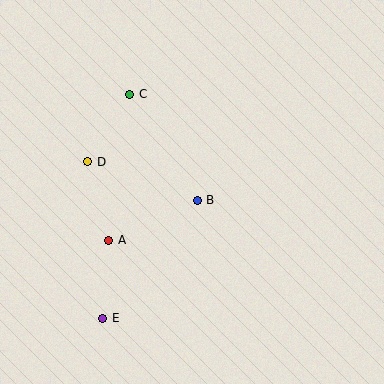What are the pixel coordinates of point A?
Point A is at (109, 240).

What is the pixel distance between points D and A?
The distance between D and A is 82 pixels.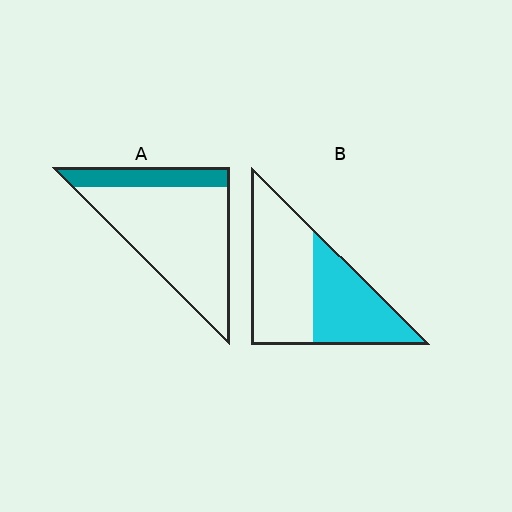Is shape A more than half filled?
No.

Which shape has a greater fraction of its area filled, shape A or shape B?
Shape B.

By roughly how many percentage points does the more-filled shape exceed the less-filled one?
By roughly 20 percentage points (B over A).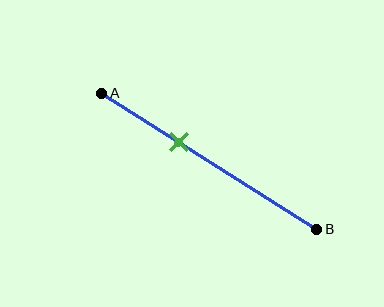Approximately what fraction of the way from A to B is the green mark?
The green mark is approximately 35% of the way from A to B.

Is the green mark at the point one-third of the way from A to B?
Yes, the mark is approximately at the one-third point.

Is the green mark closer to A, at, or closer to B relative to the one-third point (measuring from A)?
The green mark is approximately at the one-third point of segment AB.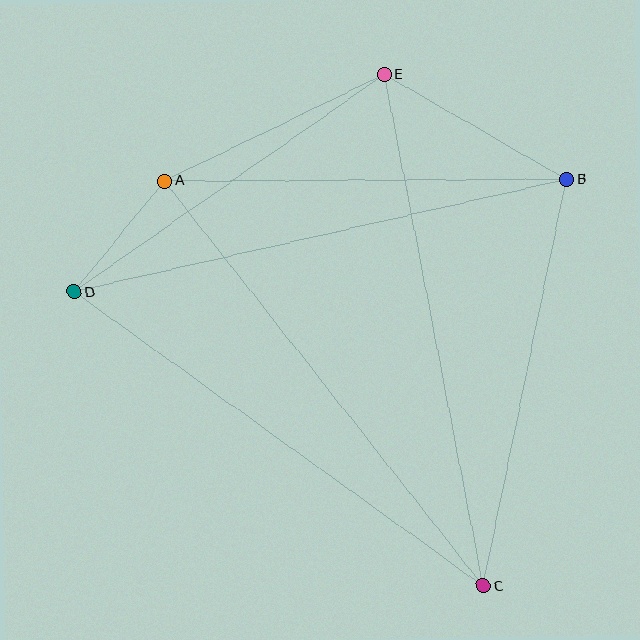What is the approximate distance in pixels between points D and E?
The distance between D and E is approximately 379 pixels.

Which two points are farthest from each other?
Points C and E are farthest from each other.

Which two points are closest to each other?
Points A and D are closest to each other.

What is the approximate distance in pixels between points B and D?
The distance between B and D is approximately 505 pixels.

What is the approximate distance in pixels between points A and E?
The distance between A and E is approximately 244 pixels.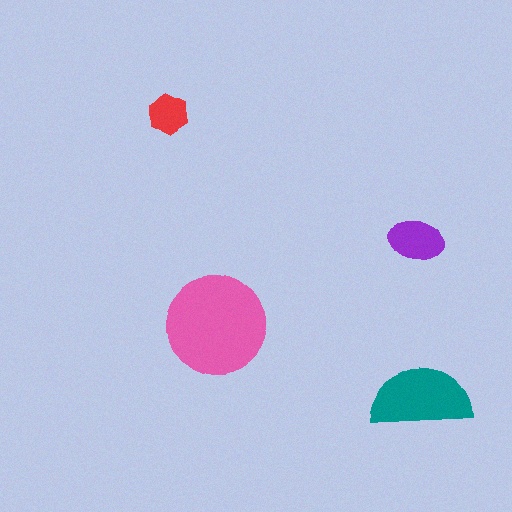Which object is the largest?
The pink circle.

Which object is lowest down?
The teal semicircle is bottommost.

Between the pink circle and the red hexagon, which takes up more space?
The pink circle.